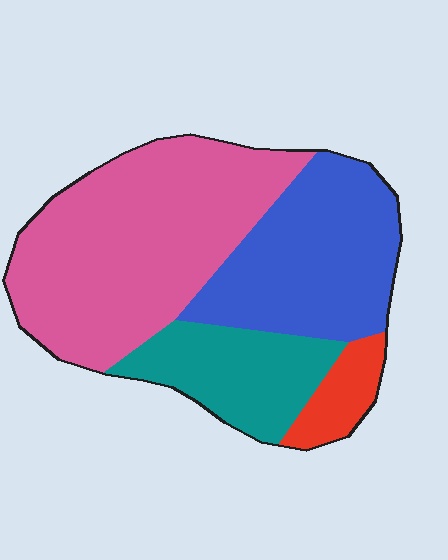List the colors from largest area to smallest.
From largest to smallest: pink, blue, teal, red.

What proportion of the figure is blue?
Blue takes up between a sixth and a third of the figure.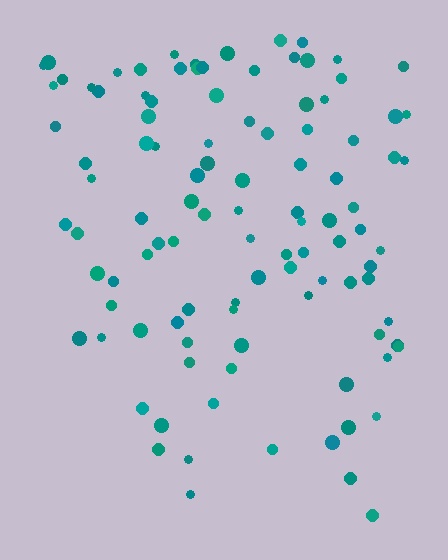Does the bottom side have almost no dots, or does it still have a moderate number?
Still a moderate number, just noticeably fewer than the top.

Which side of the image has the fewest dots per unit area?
The bottom.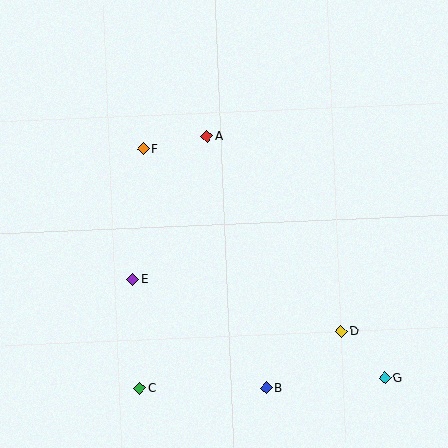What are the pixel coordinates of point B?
Point B is at (266, 388).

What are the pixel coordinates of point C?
Point C is at (139, 389).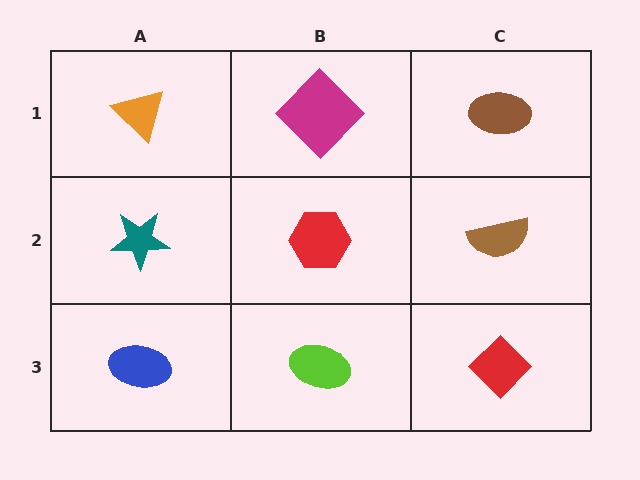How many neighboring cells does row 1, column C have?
2.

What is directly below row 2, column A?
A blue ellipse.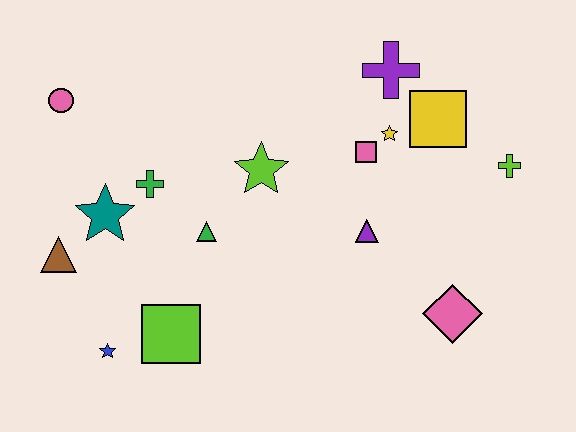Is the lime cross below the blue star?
No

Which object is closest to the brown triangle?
The teal star is closest to the brown triangle.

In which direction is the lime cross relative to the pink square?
The lime cross is to the right of the pink square.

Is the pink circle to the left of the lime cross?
Yes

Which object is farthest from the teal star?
The lime cross is farthest from the teal star.